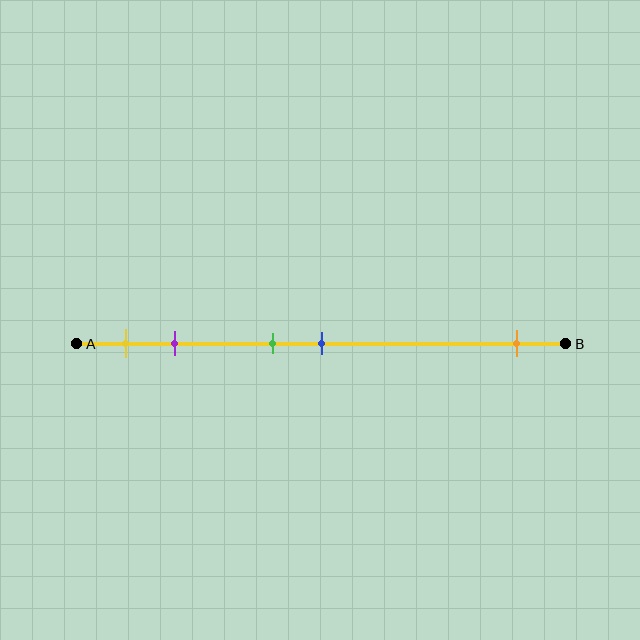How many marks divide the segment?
There are 5 marks dividing the segment.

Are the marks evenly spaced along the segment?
No, the marks are not evenly spaced.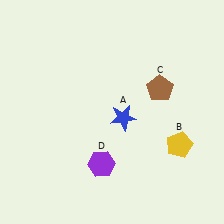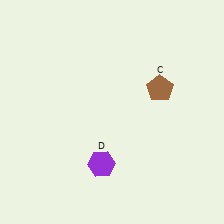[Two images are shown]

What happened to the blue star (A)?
The blue star (A) was removed in Image 2. It was in the bottom-right area of Image 1.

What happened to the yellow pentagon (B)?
The yellow pentagon (B) was removed in Image 2. It was in the bottom-right area of Image 1.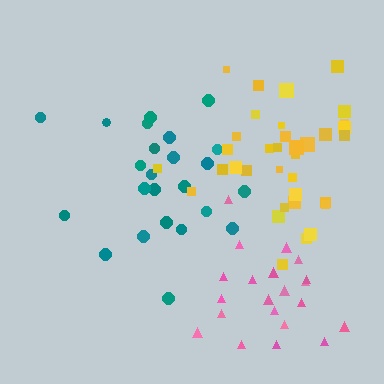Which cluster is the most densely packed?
Yellow.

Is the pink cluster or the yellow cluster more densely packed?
Yellow.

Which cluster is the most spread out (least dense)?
Teal.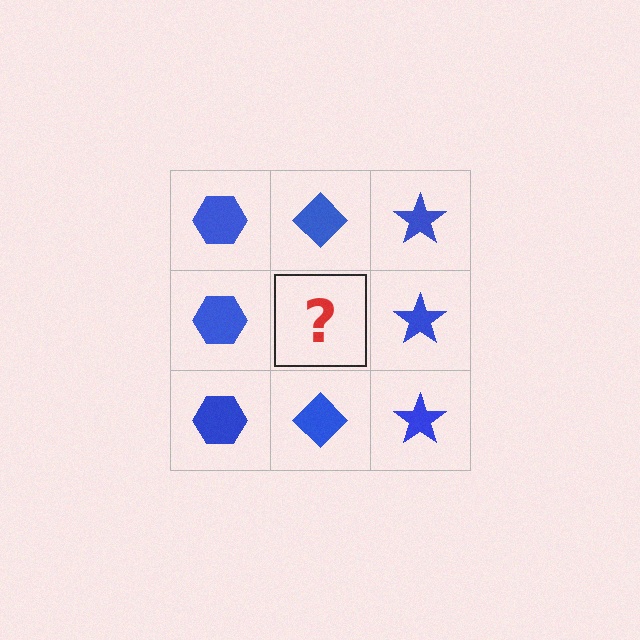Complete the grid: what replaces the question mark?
The question mark should be replaced with a blue diamond.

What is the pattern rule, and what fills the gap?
The rule is that each column has a consistent shape. The gap should be filled with a blue diamond.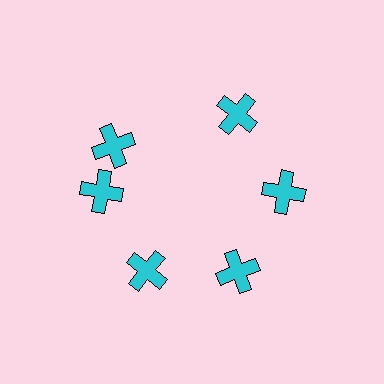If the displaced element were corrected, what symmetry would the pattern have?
It would have 6-fold rotational symmetry — the pattern would map onto itself every 60 degrees.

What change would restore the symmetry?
The symmetry would be restored by rotating it back into even spacing with its neighbors so that all 6 crosses sit at equal angles and equal distance from the center.